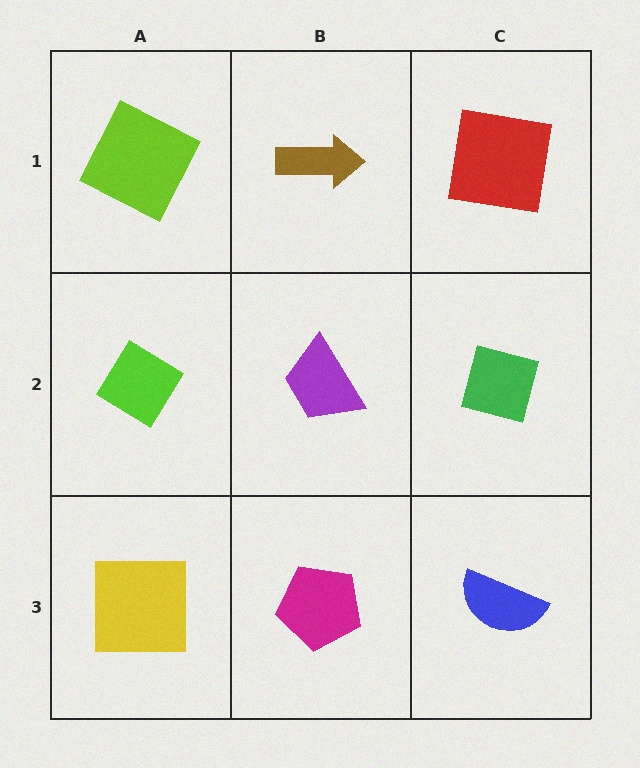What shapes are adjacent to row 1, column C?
A green square (row 2, column C), a brown arrow (row 1, column B).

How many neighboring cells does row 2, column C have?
3.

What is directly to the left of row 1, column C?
A brown arrow.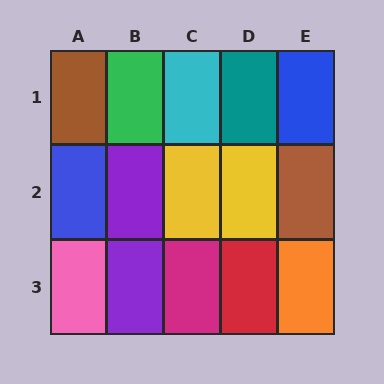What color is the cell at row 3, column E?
Orange.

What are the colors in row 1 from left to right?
Brown, green, cyan, teal, blue.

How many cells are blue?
2 cells are blue.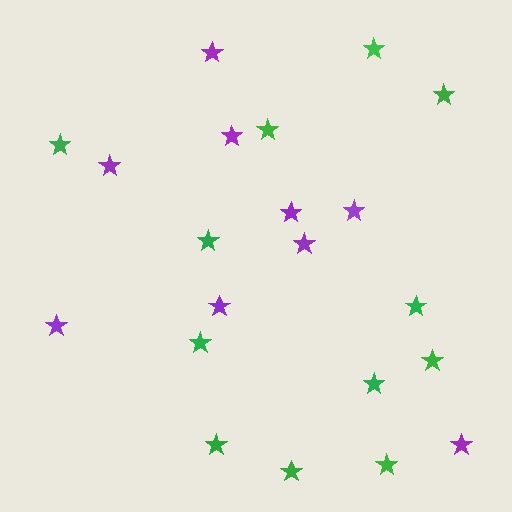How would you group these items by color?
There are 2 groups: one group of purple stars (9) and one group of green stars (12).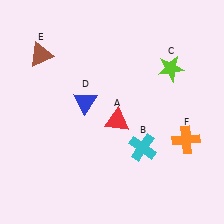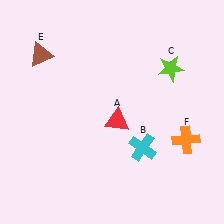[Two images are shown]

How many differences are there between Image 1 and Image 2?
There is 1 difference between the two images.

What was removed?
The blue triangle (D) was removed in Image 2.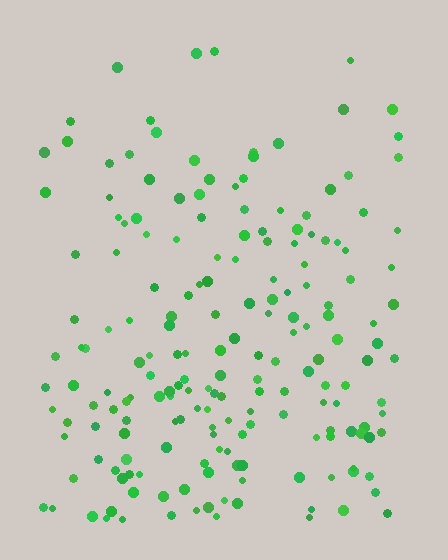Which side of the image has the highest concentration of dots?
The bottom.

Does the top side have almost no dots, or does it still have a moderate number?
Still a moderate number, just noticeably fewer than the bottom.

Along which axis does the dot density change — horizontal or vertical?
Vertical.